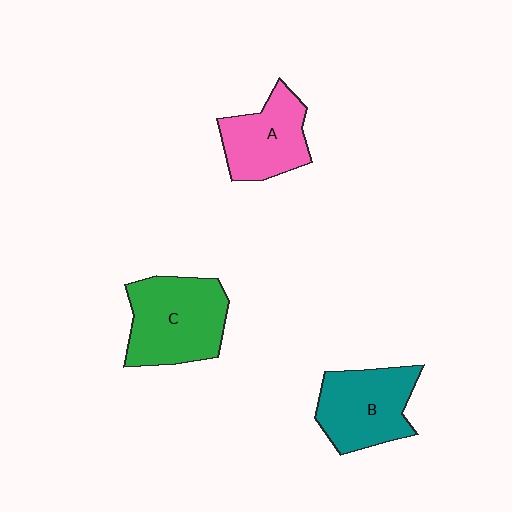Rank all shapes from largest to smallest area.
From largest to smallest: C (green), B (teal), A (pink).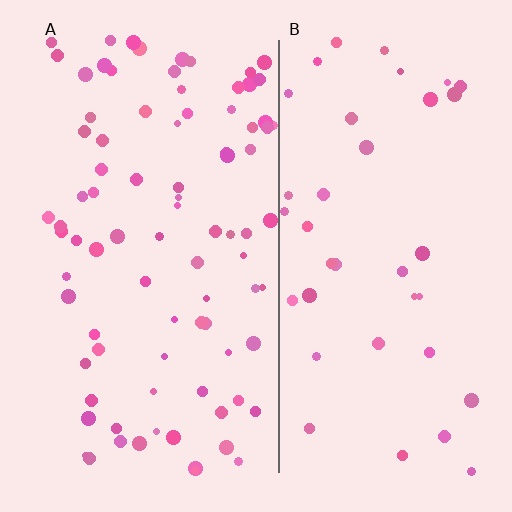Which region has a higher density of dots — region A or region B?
A (the left).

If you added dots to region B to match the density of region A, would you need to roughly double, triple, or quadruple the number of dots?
Approximately double.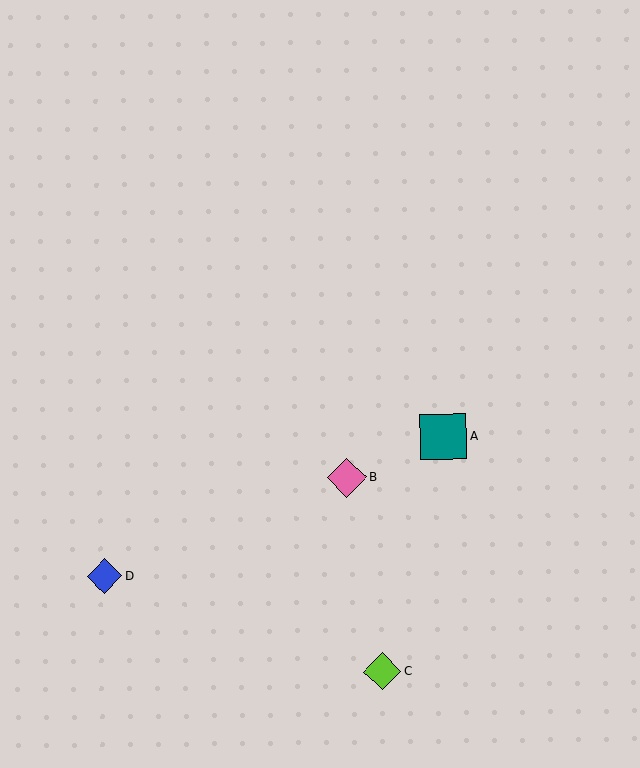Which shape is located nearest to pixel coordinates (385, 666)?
The lime diamond (labeled C) at (383, 671) is nearest to that location.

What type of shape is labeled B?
Shape B is a pink diamond.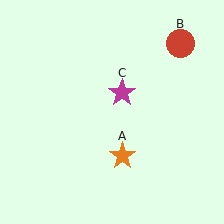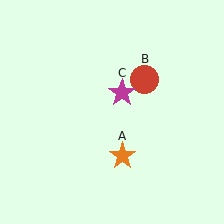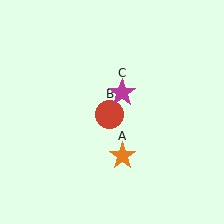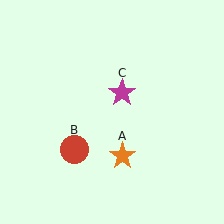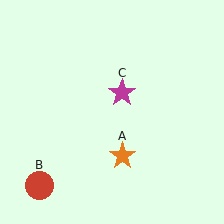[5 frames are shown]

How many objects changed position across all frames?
1 object changed position: red circle (object B).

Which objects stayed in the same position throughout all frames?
Orange star (object A) and magenta star (object C) remained stationary.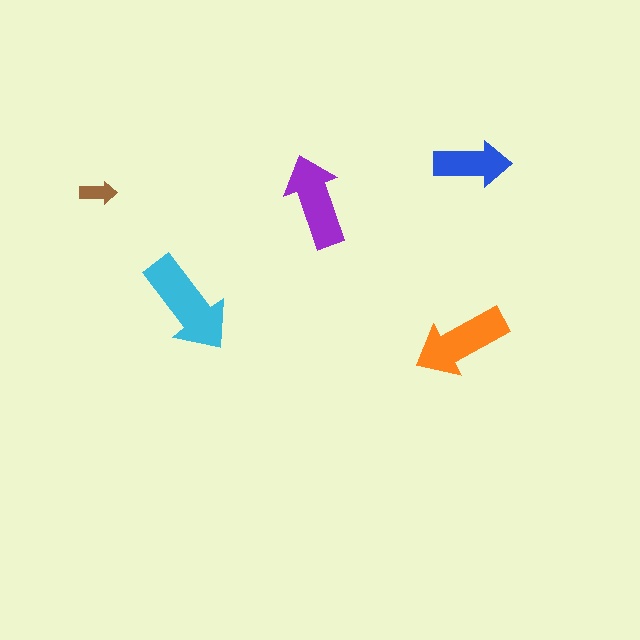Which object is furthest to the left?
The brown arrow is leftmost.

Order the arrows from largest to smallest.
the cyan one, the orange one, the purple one, the blue one, the brown one.